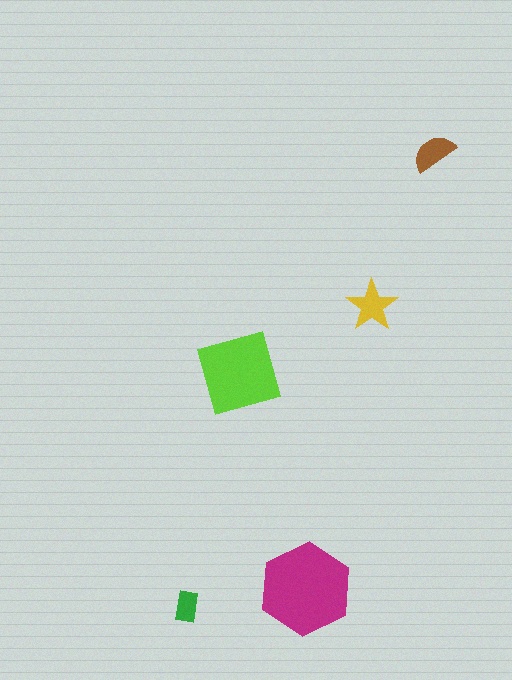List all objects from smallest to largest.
The green rectangle, the brown semicircle, the yellow star, the lime square, the magenta hexagon.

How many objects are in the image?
There are 5 objects in the image.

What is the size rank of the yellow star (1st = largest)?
3rd.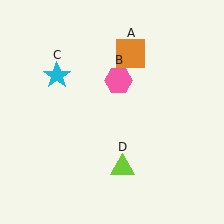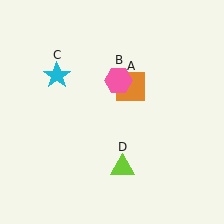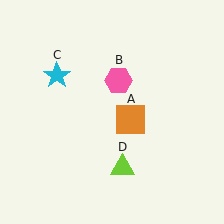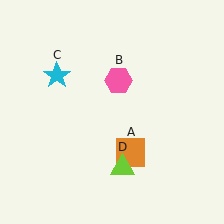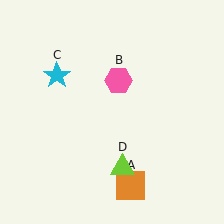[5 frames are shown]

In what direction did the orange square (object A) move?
The orange square (object A) moved down.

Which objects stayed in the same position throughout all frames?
Pink hexagon (object B) and cyan star (object C) and lime triangle (object D) remained stationary.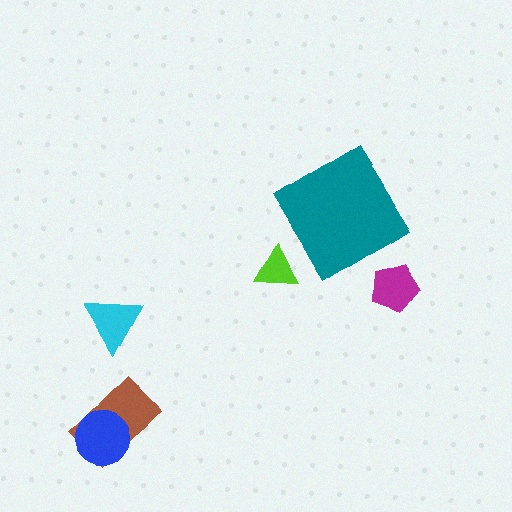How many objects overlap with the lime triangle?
0 objects overlap with the lime triangle.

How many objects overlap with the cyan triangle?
0 objects overlap with the cyan triangle.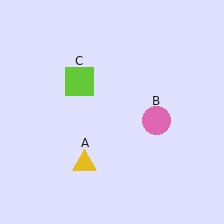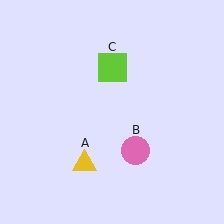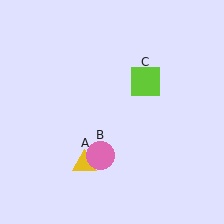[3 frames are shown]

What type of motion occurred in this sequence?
The pink circle (object B), lime square (object C) rotated clockwise around the center of the scene.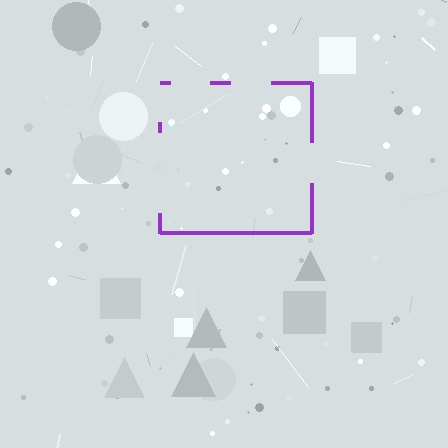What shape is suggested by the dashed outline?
The dashed outline suggests a square.